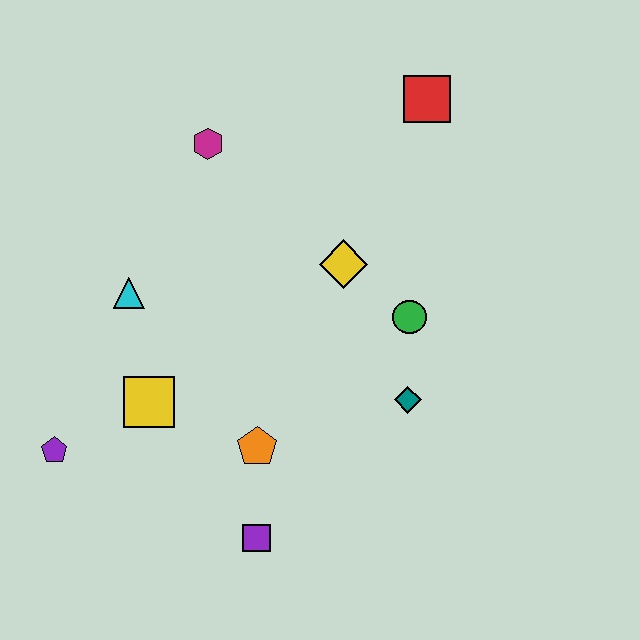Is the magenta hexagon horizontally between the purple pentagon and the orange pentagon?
Yes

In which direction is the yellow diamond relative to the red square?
The yellow diamond is below the red square.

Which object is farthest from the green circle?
The purple pentagon is farthest from the green circle.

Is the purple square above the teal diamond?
No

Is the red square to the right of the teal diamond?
Yes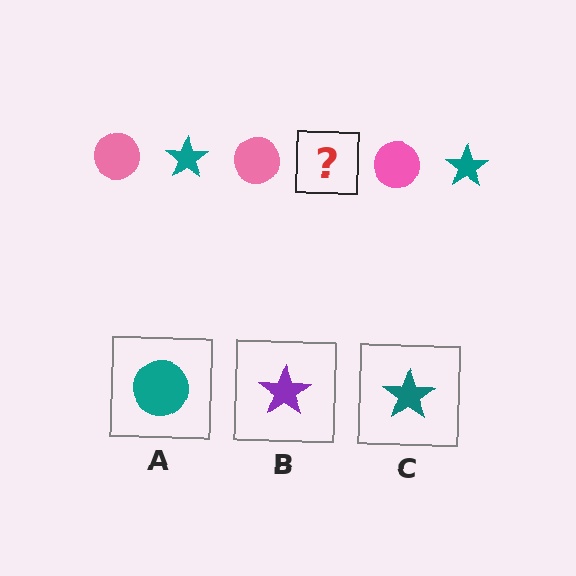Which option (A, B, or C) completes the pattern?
C.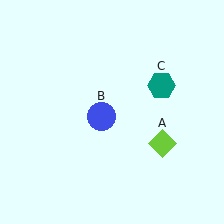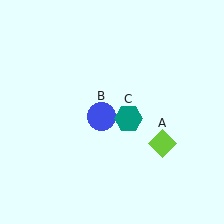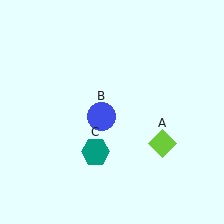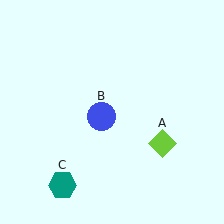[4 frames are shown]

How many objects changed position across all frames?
1 object changed position: teal hexagon (object C).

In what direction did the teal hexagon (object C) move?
The teal hexagon (object C) moved down and to the left.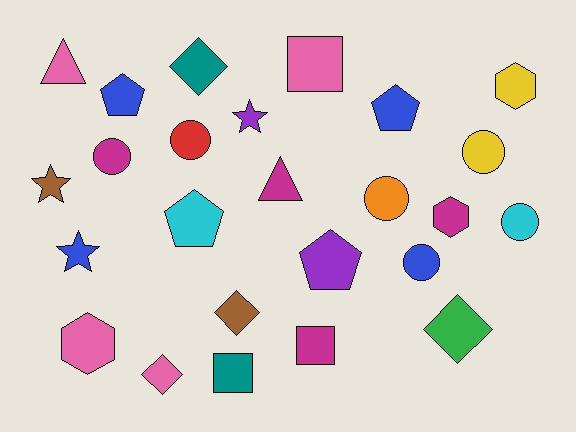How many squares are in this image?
There are 3 squares.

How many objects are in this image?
There are 25 objects.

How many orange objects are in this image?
There is 1 orange object.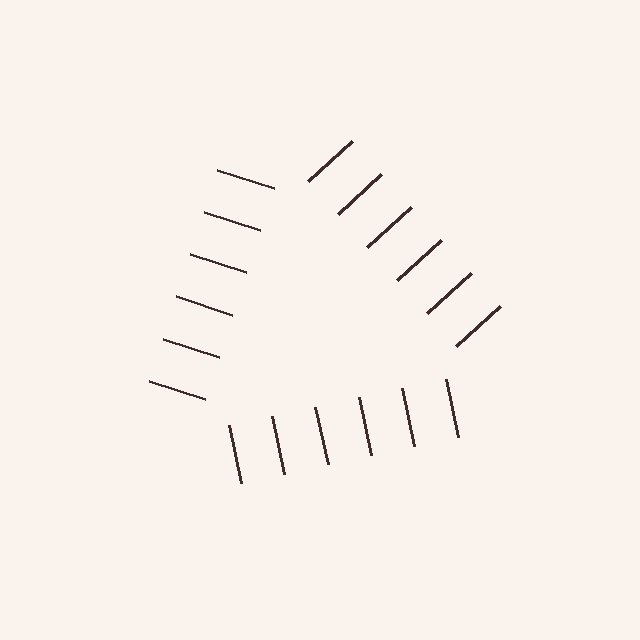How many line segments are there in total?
18 — 6 along each of the 3 edges.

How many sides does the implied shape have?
3 sides — the line-ends trace a triangle.